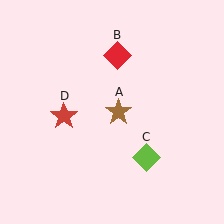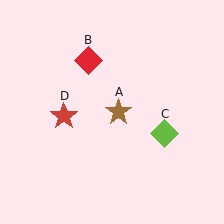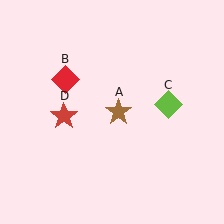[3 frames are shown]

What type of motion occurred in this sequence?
The red diamond (object B), lime diamond (object C) rotated counterclockwise around the center of the scene.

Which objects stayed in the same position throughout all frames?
Brown star (object A) and red star (object D) remained stationary.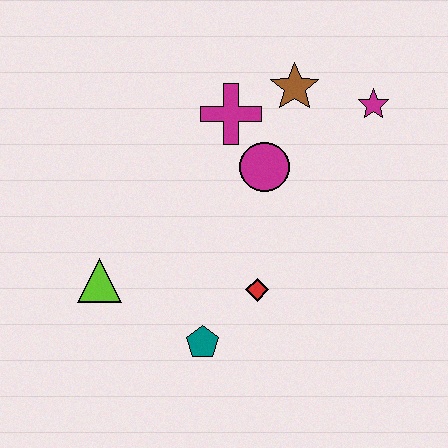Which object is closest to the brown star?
The magenta cross is closest to the brown star.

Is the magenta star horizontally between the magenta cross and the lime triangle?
No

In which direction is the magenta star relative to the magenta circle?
The magenta star is to the right of the magenta circle.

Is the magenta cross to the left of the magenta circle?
Yes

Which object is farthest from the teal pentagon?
The magenta star is farthest from the teal pentagon.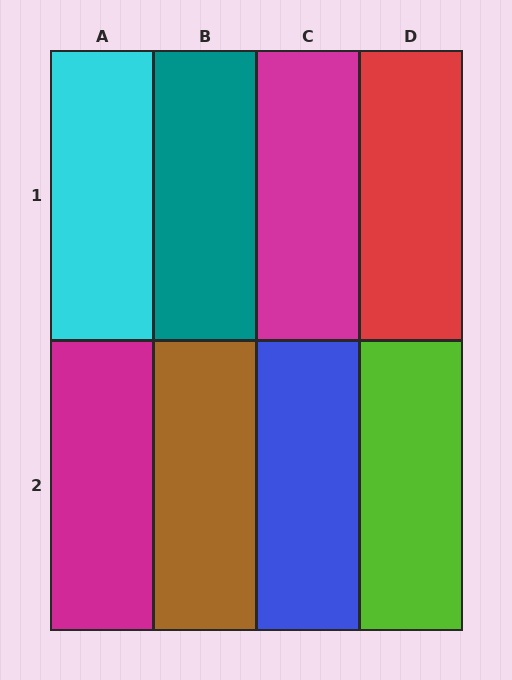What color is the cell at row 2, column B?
Brown.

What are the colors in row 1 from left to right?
Cyan, teal, magenta, red.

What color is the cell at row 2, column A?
Magenta.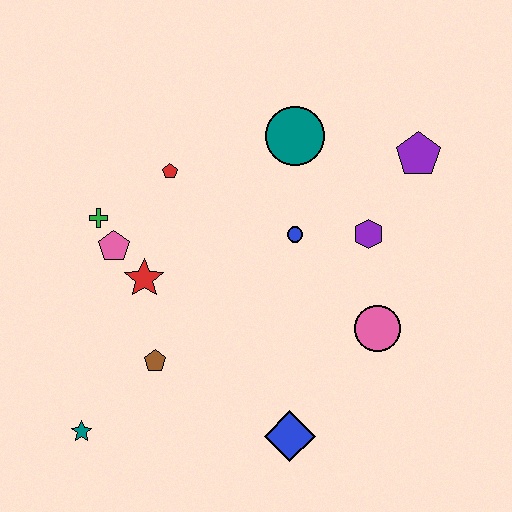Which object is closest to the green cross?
The pink pentagon is closest to the green cross.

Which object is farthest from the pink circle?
The teal star is farthest from the pink circle.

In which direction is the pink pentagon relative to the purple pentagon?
The pink pentagon is to the left of the purple pentagon.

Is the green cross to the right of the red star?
No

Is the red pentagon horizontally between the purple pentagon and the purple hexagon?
No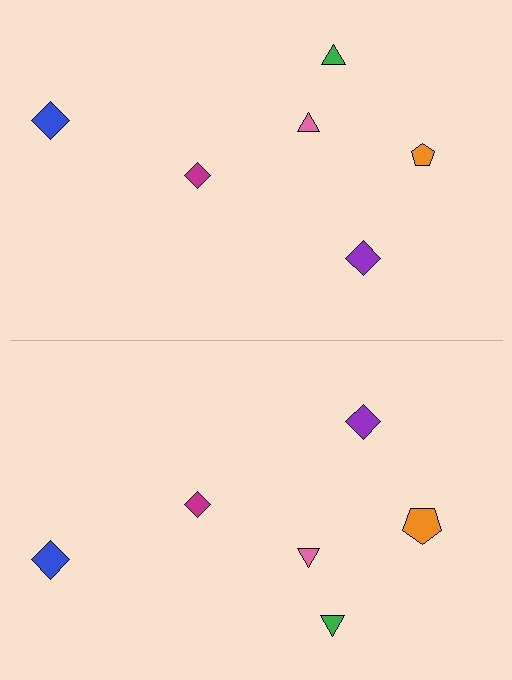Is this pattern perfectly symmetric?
No, the pattern is not perfectly symmetric. The orange pentagon on the bottom side has a different size than its mirror counterpart.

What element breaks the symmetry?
The orange pentagon on the bottom side has a different size than its mirror counterpart.